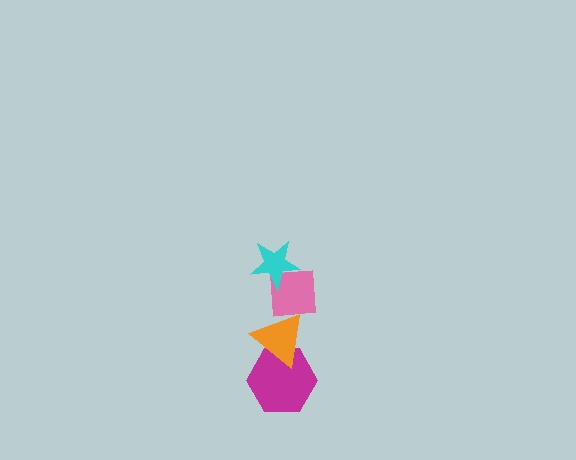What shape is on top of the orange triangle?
The pink square is on top of the orange triangle.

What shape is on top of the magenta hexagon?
The orange triangle is on top of the magenta hexagon.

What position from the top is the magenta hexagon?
The magenta hexagon is 4th from the top.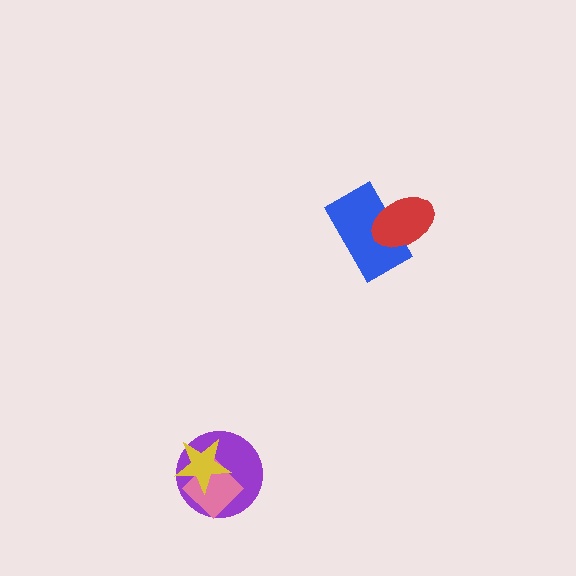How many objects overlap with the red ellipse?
1 object overlaps with the red ellipse.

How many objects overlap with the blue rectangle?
1 object overlaps with the blue rectangle.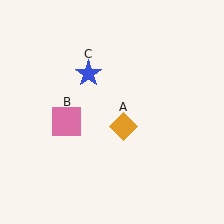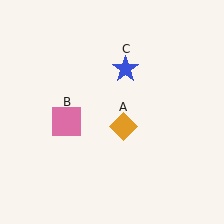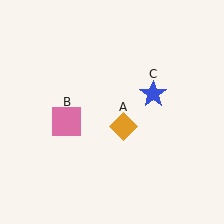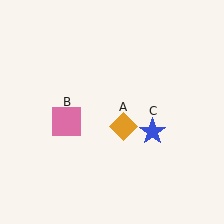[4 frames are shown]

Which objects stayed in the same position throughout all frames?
Orange diamond (object A) and pink square (object B) remained stationary.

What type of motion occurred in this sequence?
The blue star (object C) rotated clockwise around the center of the scene.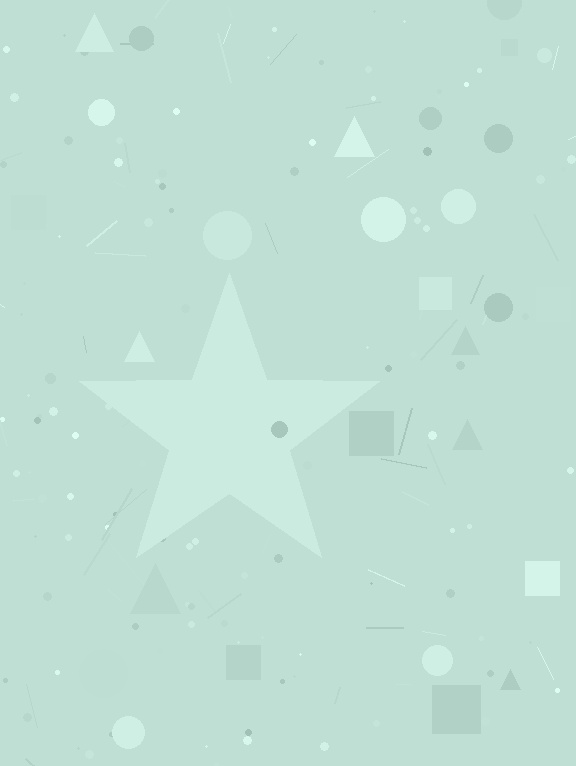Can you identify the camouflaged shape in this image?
The camouflaged shape is a star.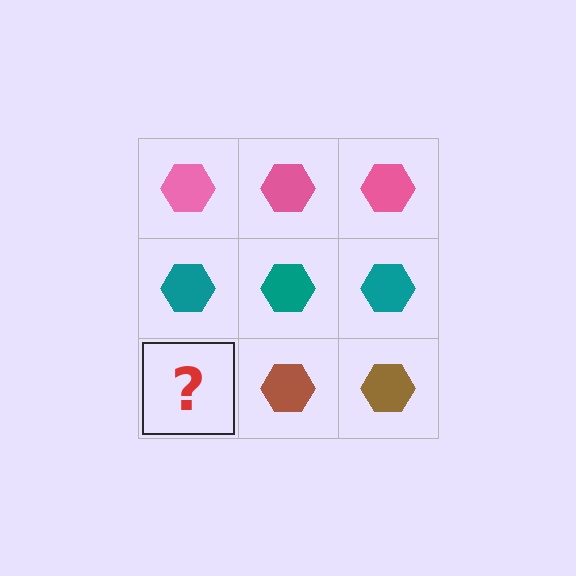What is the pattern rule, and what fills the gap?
The rule is that each row has a consistent color. The gap should be filled with a brown hexagon.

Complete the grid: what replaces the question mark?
The question mark should be replaced with a brown hexagon.